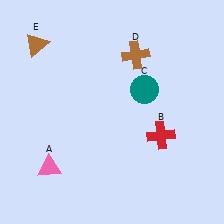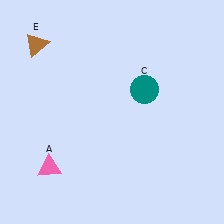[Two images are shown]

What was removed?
The red cross (B), the brown cross (D) were removed in Image 2.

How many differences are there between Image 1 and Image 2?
There are 2 differences between the two images.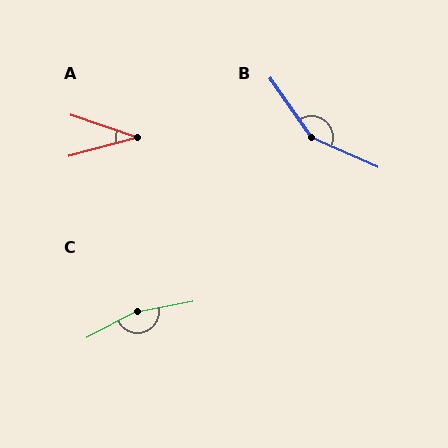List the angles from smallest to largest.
A (34°), B (148°), C (163°).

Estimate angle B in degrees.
Approximately 148 degrees.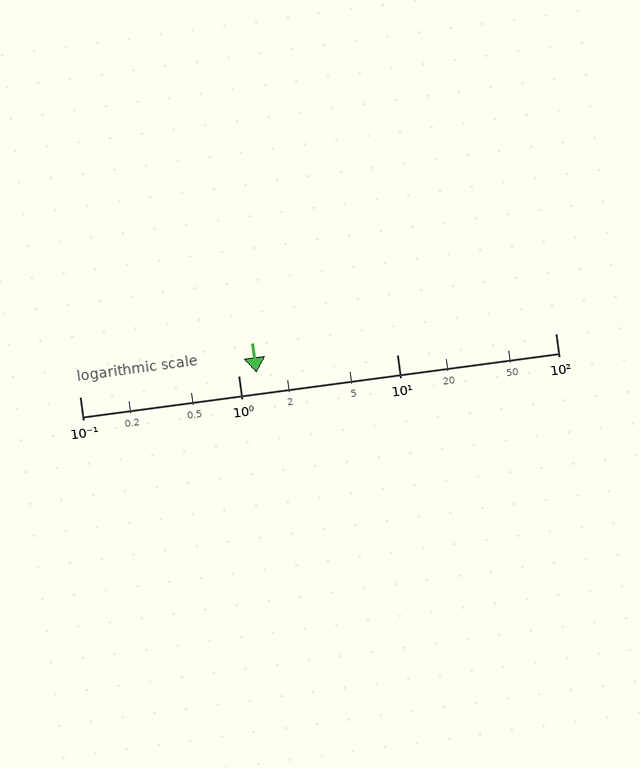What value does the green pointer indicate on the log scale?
The pointer indicates approximately 1.3.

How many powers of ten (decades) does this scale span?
The scale spans 3 decades, from 0.1 to 100.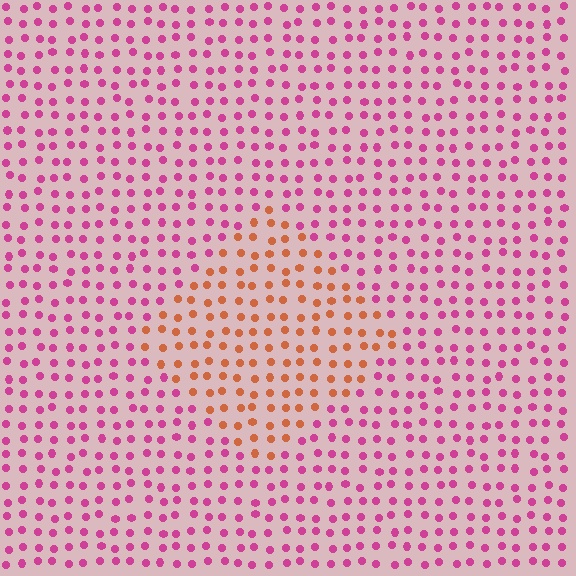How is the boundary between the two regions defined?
The boundary is defined purely by a slight shift in hue (about 53 degrees). Spacing, size, and orientation are identical on both sides.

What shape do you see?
I see a diamond.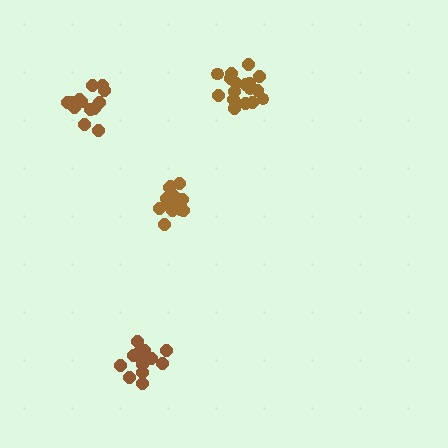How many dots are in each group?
Group 1: 14 dots, Group 2: 13 dots, Group 3: 18 dots, Group 4: 14 dots (59 total).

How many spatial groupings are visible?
There are 4 spatial groupings.